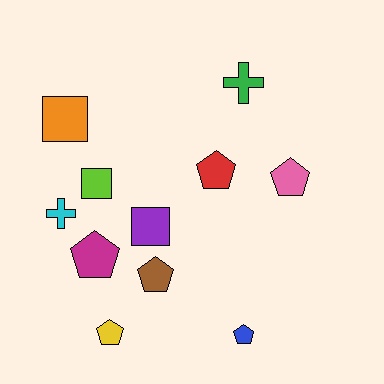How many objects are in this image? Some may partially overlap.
There are 11 objects.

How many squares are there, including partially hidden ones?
There are 3 squares.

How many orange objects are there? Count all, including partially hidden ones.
There is 1 orange object.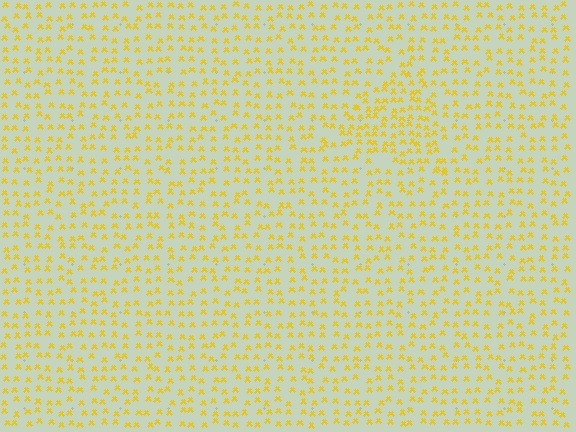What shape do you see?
I see a triangle.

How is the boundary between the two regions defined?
The boundary is defined by a change in element density (approximately 1.6x ratio). All elements are the same color, size, and shape.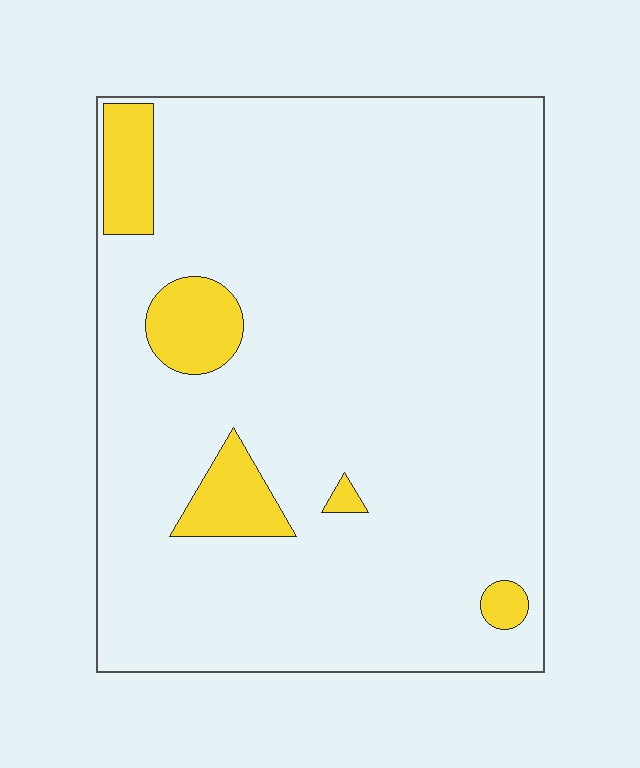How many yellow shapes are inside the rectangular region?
5.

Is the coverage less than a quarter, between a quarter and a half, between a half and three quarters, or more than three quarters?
Less than a quarter.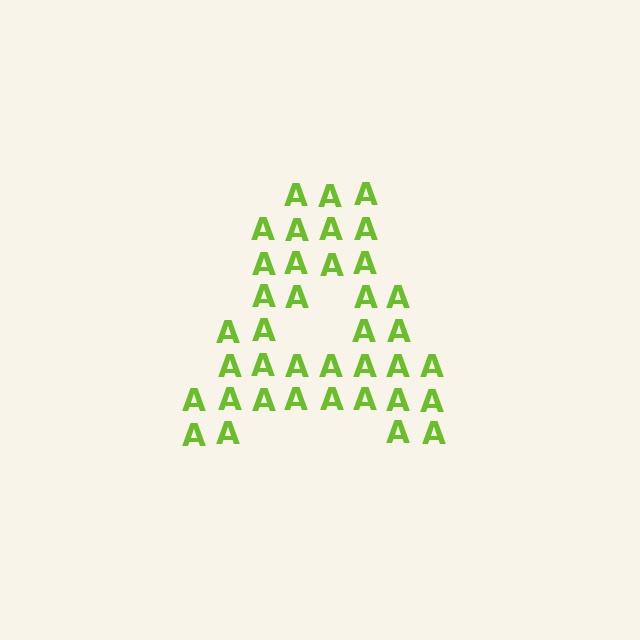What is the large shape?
The large shape is the letter A.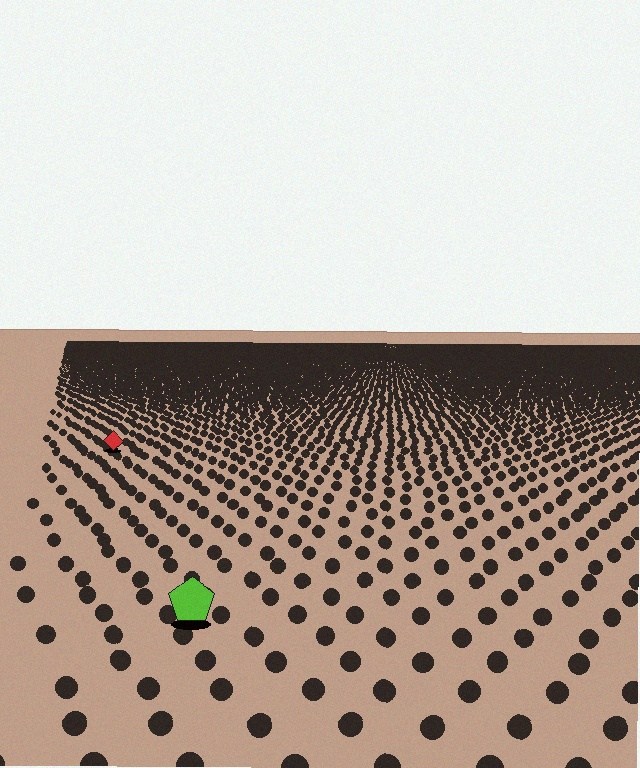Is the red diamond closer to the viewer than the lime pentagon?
No. The lime pentagon is closer — you can tell from the texture gradient: the ground texture is coarser near it.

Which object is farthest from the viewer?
The red diamond is farthest from the viewer. It appears smaller and the ground texture around it is denser.